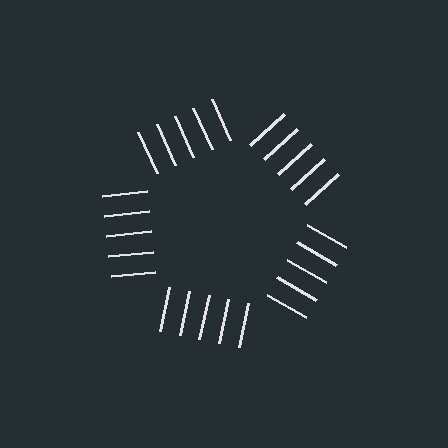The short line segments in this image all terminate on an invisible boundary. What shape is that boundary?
An illusory pentagon — the line segments terminate on its edges but no continuous stroke is drawn.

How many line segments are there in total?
25 — 5 along each of the 5 edges.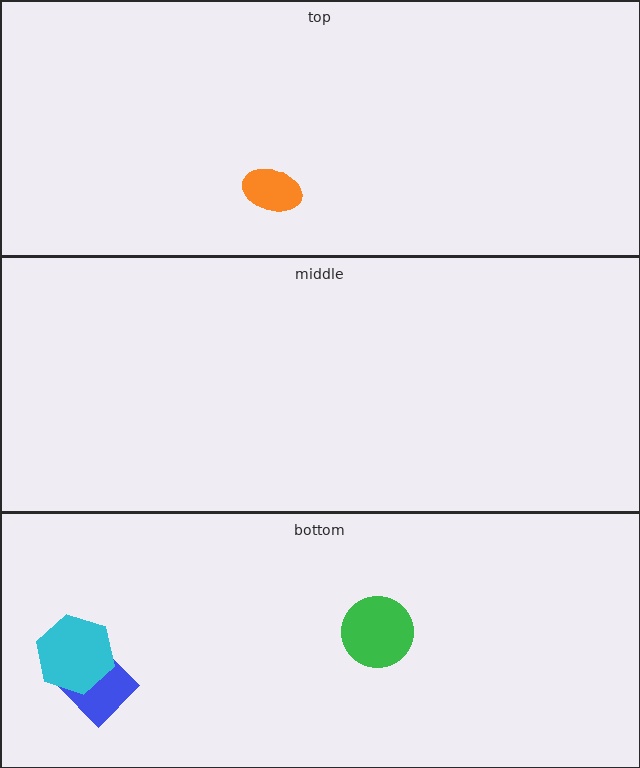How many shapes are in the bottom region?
3.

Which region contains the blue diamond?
The bottom region.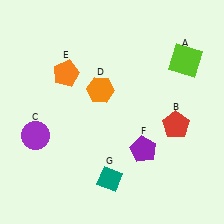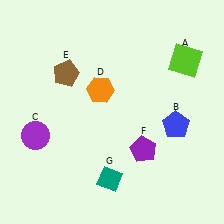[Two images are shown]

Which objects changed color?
B changed from red to blue. E changed from orange to brown.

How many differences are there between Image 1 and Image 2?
There are 2 differences between the two images.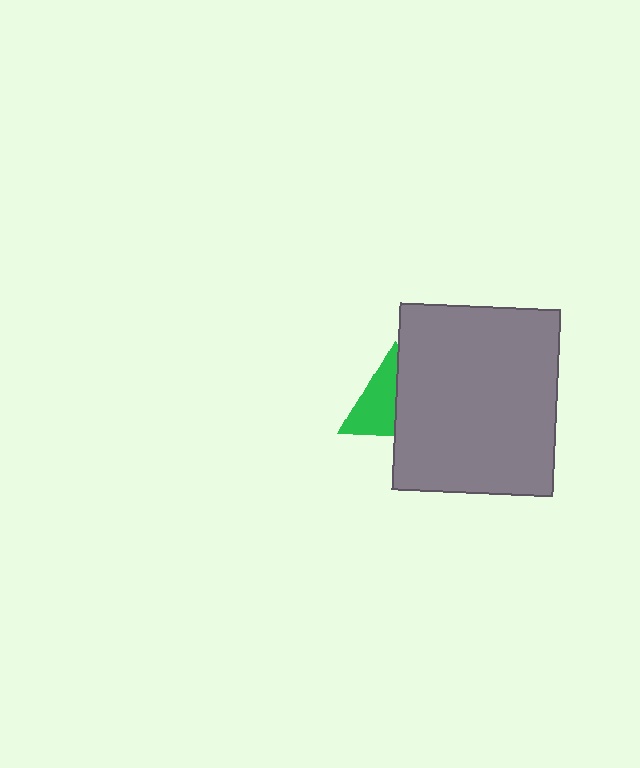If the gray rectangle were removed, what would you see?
You would see the complete green triangle.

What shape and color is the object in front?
The object in front is a gray rectangle.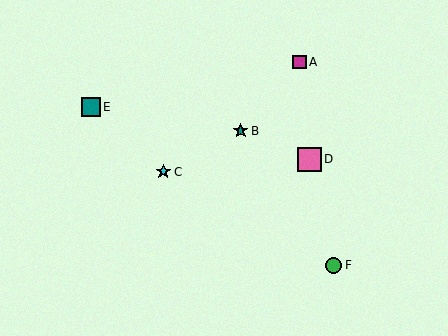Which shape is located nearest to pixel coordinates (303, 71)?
The magenta square (labeled A) at (300, 62) is nearest to that location.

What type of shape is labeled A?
Shape A is a magenta square.